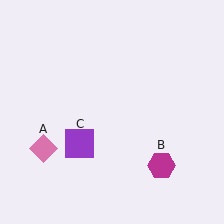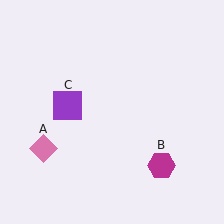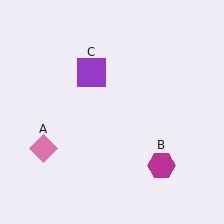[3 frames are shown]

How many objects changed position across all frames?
1 object changed position: purple square (object C).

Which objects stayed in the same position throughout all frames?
Pink diamond (object A) and magenta hexagon (object B) remained stationary.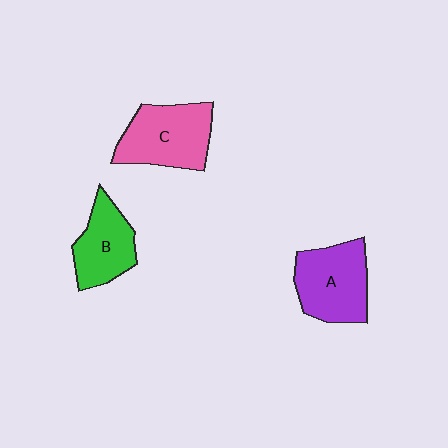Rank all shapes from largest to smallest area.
From largest to smallest: C (pink), A (purple), B (green).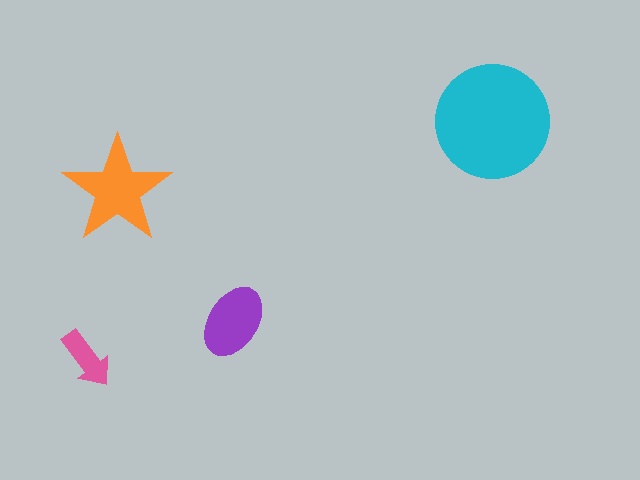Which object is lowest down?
The pink arrow is bottommost.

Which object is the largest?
The cyan circle.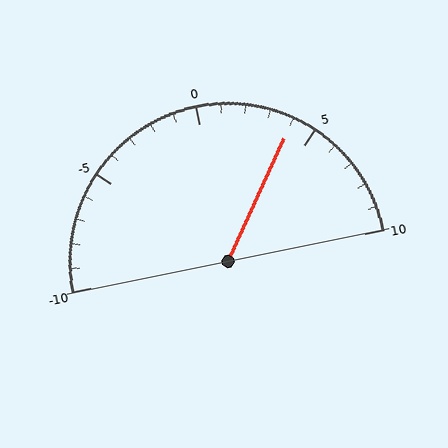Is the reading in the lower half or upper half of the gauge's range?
The reading is in the upper half of the range (-10 to 10).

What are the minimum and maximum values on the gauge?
The gauge ranges from -10 to 10.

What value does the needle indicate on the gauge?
The needle indicates approximately 4.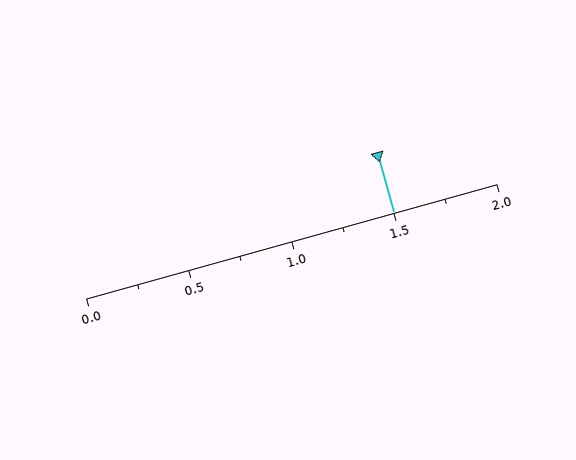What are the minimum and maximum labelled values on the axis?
The axis runs from 0.0 to 2.0.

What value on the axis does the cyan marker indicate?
The marker indicates approximately 1.5.